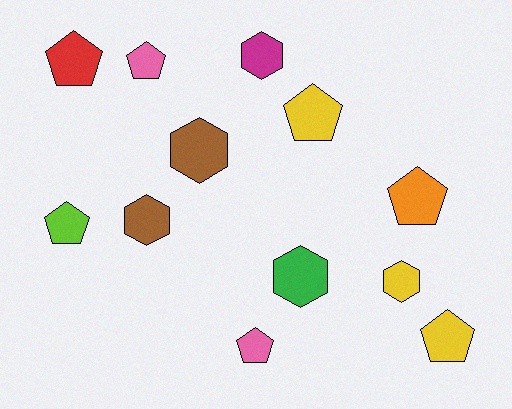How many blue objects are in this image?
There are no blue objects.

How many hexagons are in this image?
There are 5 hexagons.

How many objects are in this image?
There are 12 objects.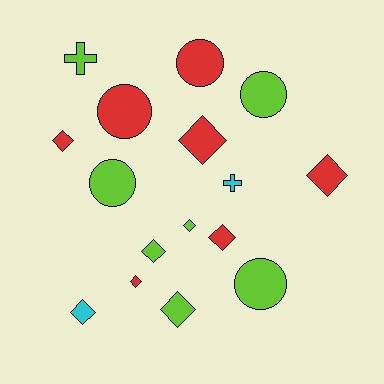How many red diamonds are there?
There are 5 red diamonds.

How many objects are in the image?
There are 16 objects.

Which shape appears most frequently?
Diamond, with 9 objects.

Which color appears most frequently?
Red, with 7 objects.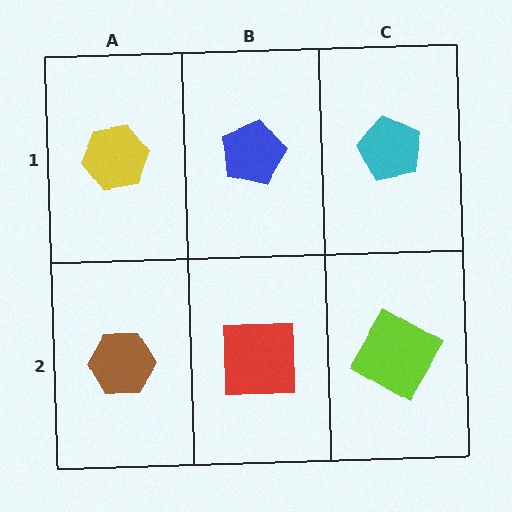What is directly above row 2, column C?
A cyan pentagon.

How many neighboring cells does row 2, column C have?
2.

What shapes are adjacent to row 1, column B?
A red square (row 2, column B), a yellow hexagon (row 1, column A), a cyan pentagon (row 1, column C).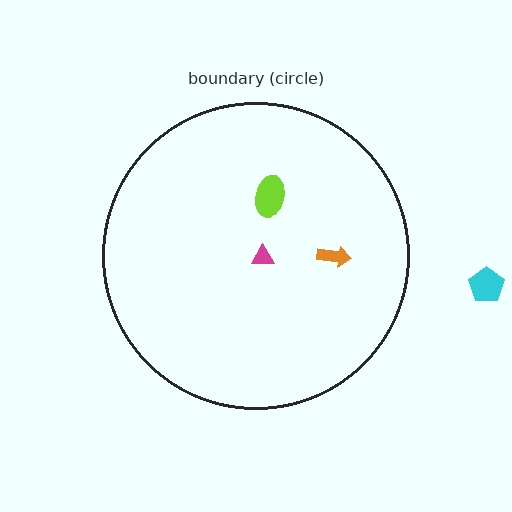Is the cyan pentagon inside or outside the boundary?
Outside.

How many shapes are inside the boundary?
3 inside, 1 outside.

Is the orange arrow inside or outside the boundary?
Inside.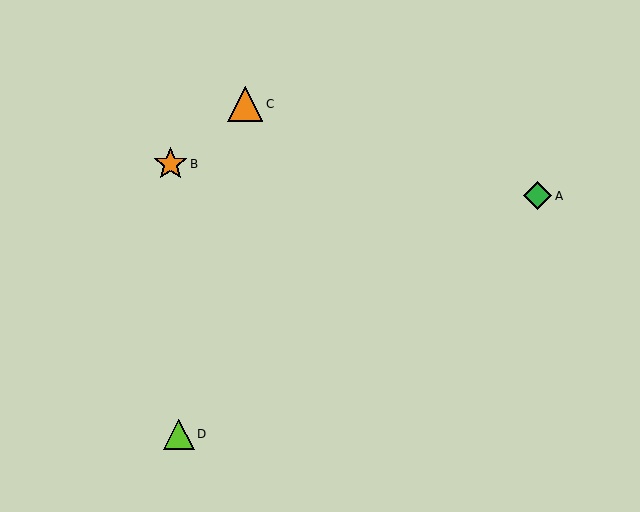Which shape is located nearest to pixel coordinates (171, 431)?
The lime triangle (labeled D) at (179, 434) is nearest to that location.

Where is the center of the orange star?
The center of the orange star is at (171, 164).